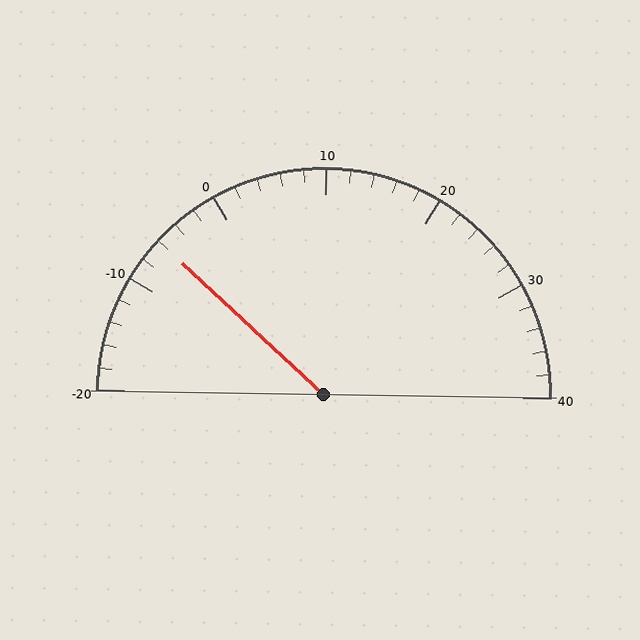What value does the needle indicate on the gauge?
The needle indicates approximately -6.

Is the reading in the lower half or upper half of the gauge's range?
The reading is in the lower half of the range (-20 to 40).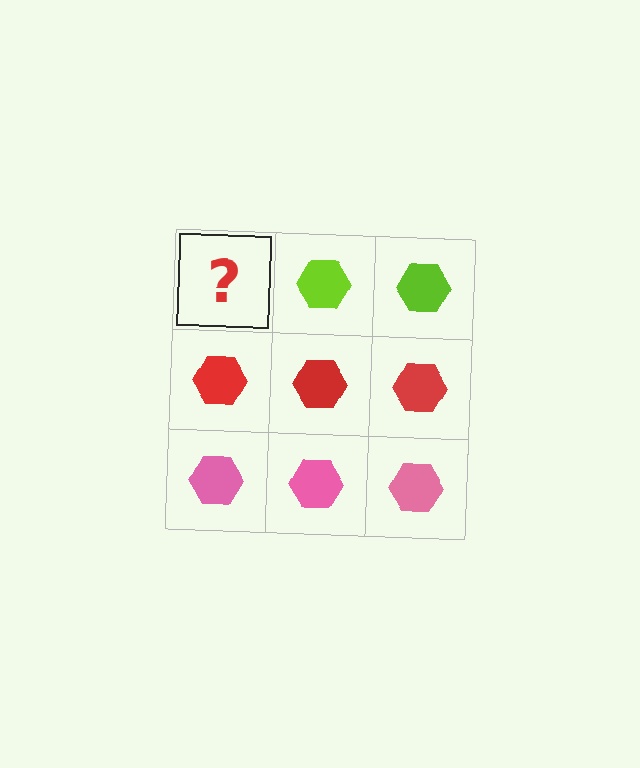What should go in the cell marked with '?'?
The missing cell should contain a lime hexagon.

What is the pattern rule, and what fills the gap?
The rule is that each row has a consistent color. The gap should be filled with a lime hexagon.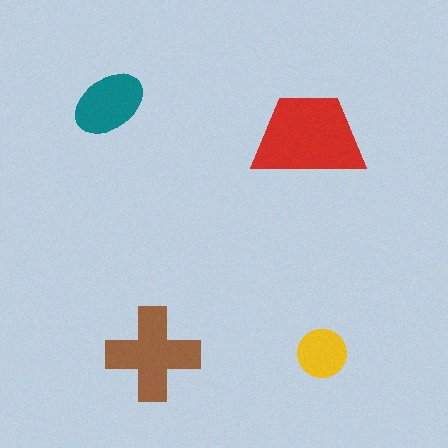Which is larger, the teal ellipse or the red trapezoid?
The red trapezoid.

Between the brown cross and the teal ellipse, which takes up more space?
The brown cross.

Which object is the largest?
The red trapezoid.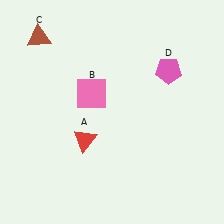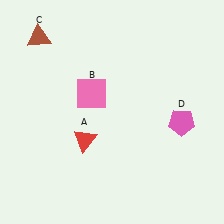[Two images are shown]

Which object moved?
The pink pentagon (D) moved down.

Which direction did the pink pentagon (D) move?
The pink pentagon (D) moved down.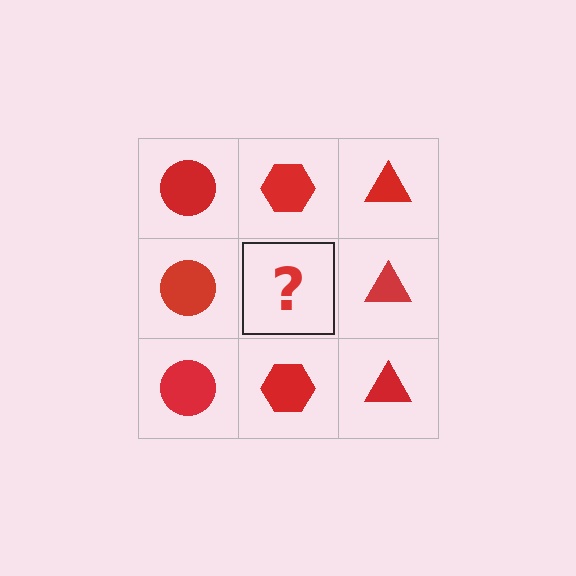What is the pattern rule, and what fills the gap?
The rule is that each column has a consistent shape. The gap should be filled with a red hexagon.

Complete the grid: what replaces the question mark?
The question mark should be replaced with a red hexagon.